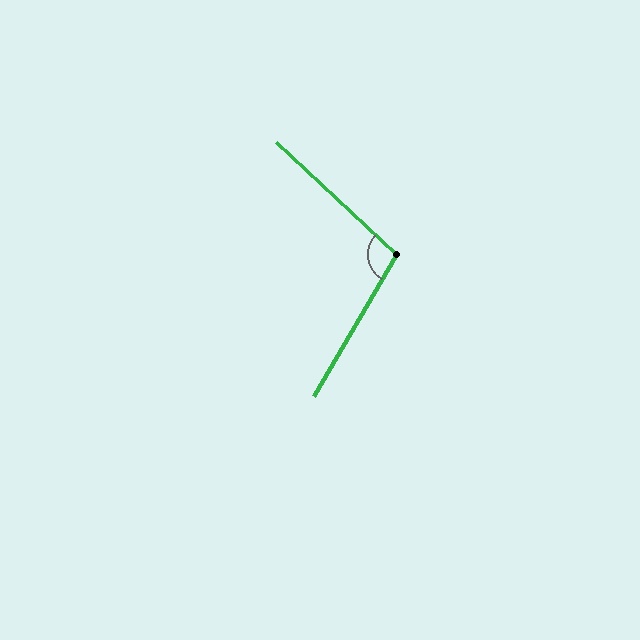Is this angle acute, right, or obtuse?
It is obtuse.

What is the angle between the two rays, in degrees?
Approximately 103 degrees.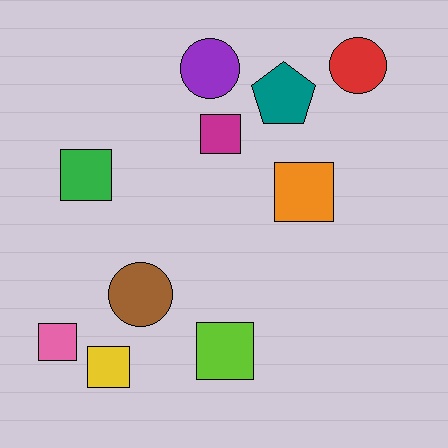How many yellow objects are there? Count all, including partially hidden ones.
There is 1 yellow object.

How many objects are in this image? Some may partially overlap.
There are 10 objects.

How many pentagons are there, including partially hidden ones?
There is 1 pentagon.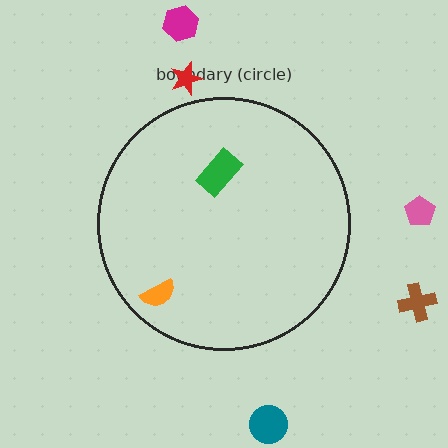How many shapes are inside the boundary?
2 inside, 5 outside.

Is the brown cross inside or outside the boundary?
Outside.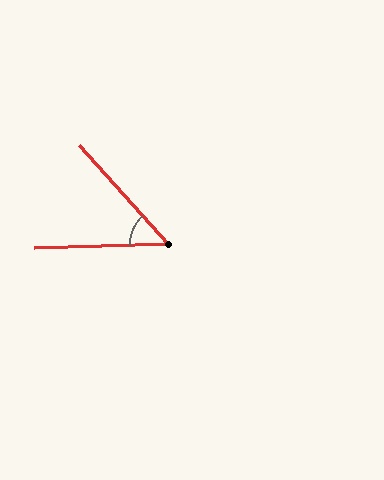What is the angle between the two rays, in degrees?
Approximately 50 degrees.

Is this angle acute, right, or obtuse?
It is acute.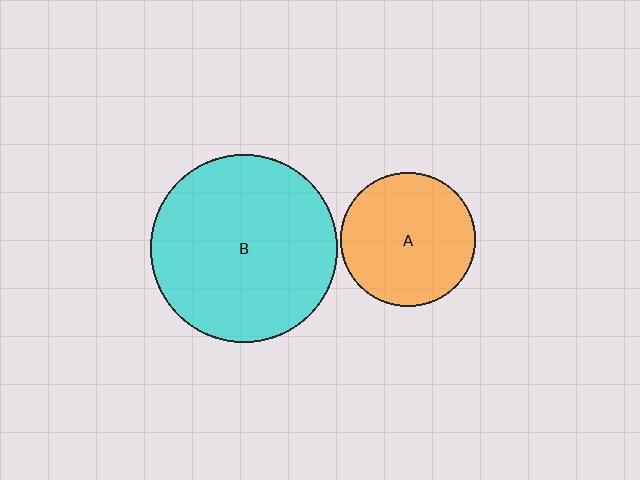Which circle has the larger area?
Circle B (cyan).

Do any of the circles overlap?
No, none of the circles overlap.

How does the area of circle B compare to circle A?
Approximately 2.0 times.